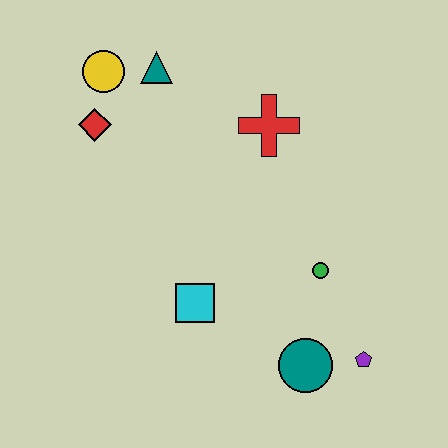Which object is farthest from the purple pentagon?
The yellow circle is farthest from the purple pentagon.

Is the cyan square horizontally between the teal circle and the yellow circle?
Yes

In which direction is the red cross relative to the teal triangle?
The red cross is to the right of the teal triangle.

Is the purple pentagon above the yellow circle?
No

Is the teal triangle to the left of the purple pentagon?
Yes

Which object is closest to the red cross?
The teal triangle is closest to the red cross.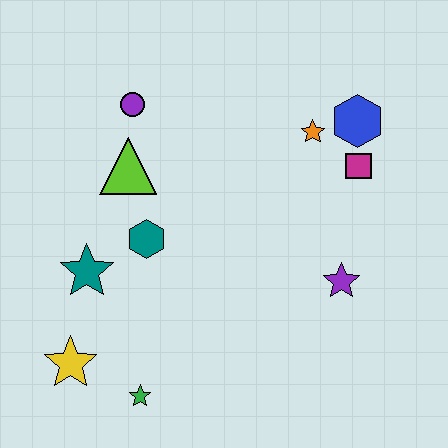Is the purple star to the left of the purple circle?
No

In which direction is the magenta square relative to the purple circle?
The magenta square is to the right of the purple circle.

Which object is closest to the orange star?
The blue hexagon is closest to the orange star.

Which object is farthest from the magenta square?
The yellow star is farthest from the magenta square.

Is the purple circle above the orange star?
Yes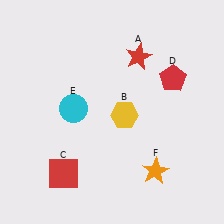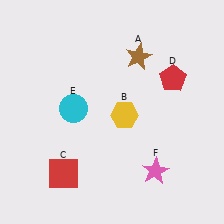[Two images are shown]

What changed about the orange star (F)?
In Image 1, F is orange. In Image 2, it changed to pink.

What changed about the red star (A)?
In Image 1, A is red. In Image 2, it changed to brown.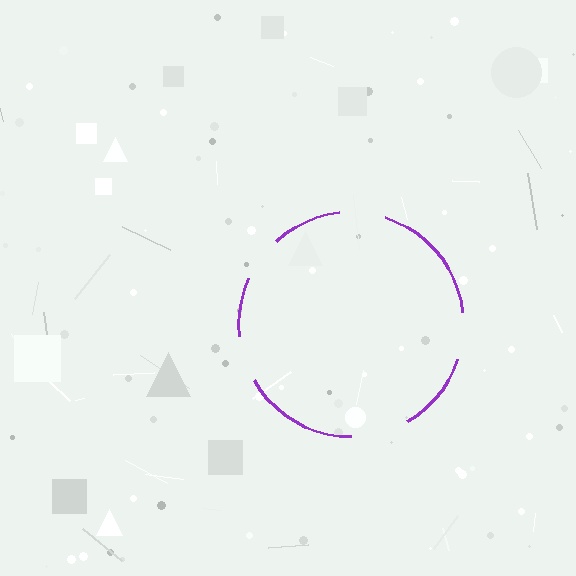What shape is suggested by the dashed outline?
The dashed outline suggests a circle.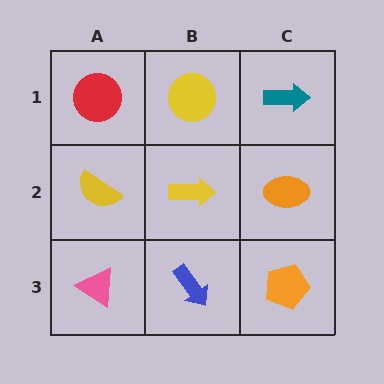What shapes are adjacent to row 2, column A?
A red circle (row 1, column A), a pink triangle (row 3, column A), a yellow arrow (row 2, column B).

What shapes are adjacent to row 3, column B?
A yellow arrow (row 2, column B), a pink triangle (row 3, column A), an orange pentagon (row 3, column C).